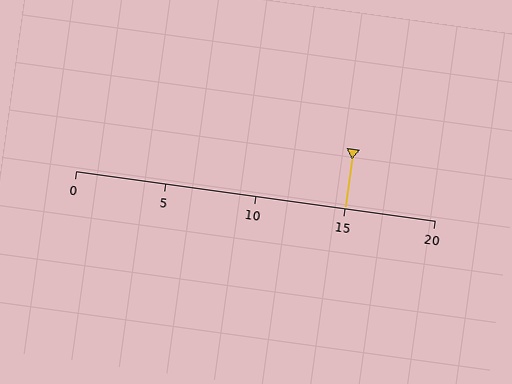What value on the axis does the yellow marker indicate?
The marker indicates approximately 15.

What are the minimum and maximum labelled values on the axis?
The axis runs from 0 to 20.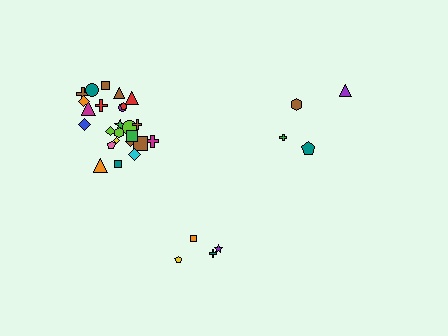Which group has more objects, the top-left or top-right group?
The top-left group.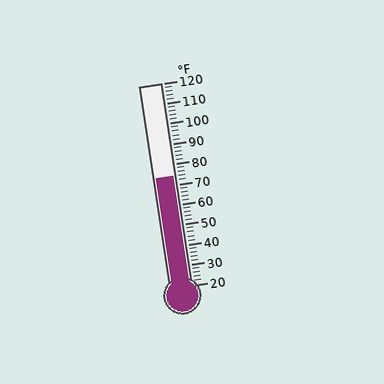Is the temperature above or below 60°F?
The temperature is above 60°F.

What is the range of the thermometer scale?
The thermometer scale ranges from 20°F to 120°F.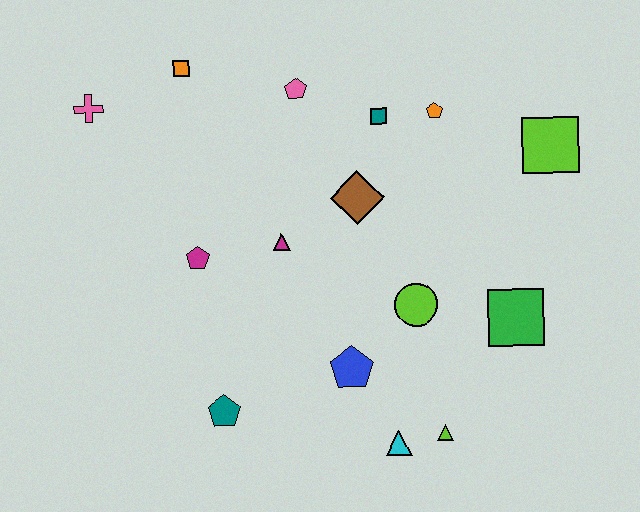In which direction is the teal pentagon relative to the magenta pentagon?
The teal pentagon is below the magenta pentagon.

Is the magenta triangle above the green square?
Yes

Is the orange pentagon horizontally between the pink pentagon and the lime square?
Yes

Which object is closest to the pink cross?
The orange square is closest to the pink cross.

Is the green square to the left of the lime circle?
No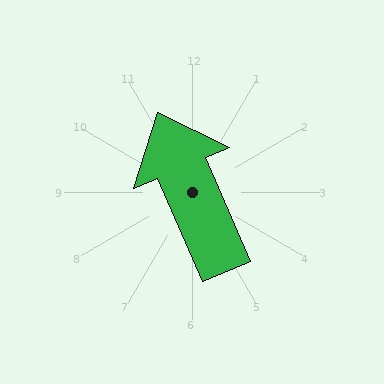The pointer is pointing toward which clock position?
Roughly 11 o'clock.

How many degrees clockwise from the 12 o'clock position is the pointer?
Approximately 337 degrees.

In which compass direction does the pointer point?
Northwest.